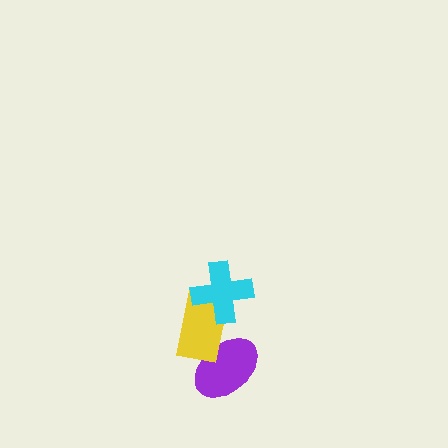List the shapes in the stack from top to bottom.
From top to bottom: the cyan cross, the yellow rectangle, the purple ellipse.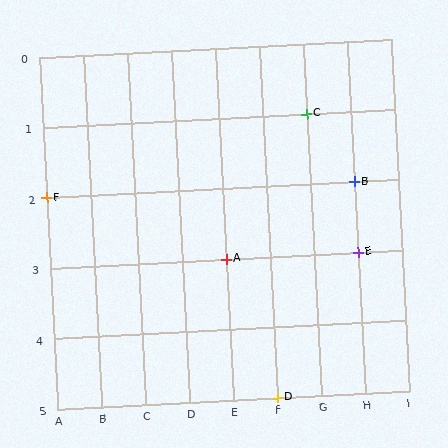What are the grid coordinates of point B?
Point B is at grid coordinates (H, 2).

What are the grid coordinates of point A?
Point A is at grid coordinates (E, 3).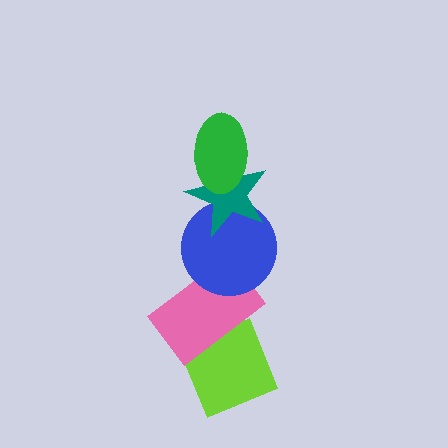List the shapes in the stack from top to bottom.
From top to bottom: the green ellipse, the teal star, the blue circle, the pink rectangle, the lime diamond.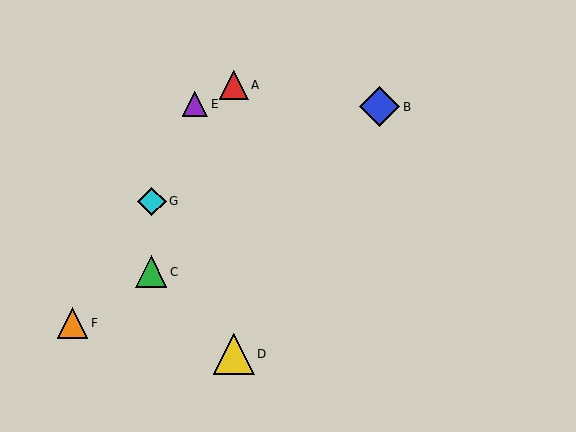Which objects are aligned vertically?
Objects A, D are aligned vertically.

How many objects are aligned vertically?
2 objects (A, D) are aligned vertically.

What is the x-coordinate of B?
Object B is at x≈380.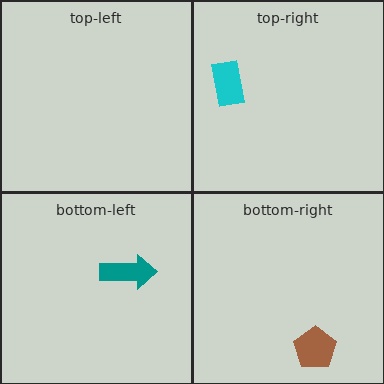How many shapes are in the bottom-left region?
1.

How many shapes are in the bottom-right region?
1.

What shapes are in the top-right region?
The cyan rectangle.